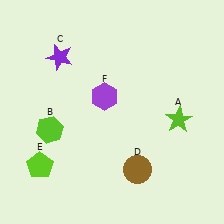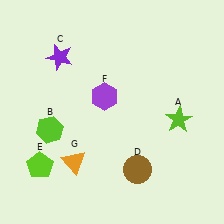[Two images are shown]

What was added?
An orange triangle (G) was added in Image 2.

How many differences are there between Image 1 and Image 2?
There is 1 difference between the two images.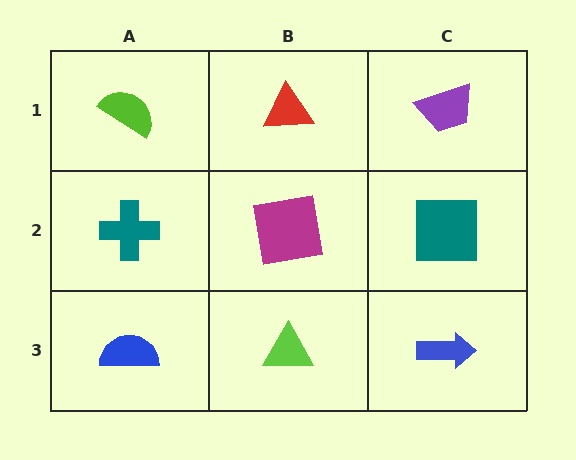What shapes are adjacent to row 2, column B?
A red triangle (row 1, column B), a lime triangle (row 3, column B), a teal cross (row 2, column A), a teal square (row 2, column C).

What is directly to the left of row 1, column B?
A lime semicircle.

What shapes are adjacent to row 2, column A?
A lime semicircle (row 1, column A), a blue semicircle (row 3, column A), a magenta square (row 2, column B).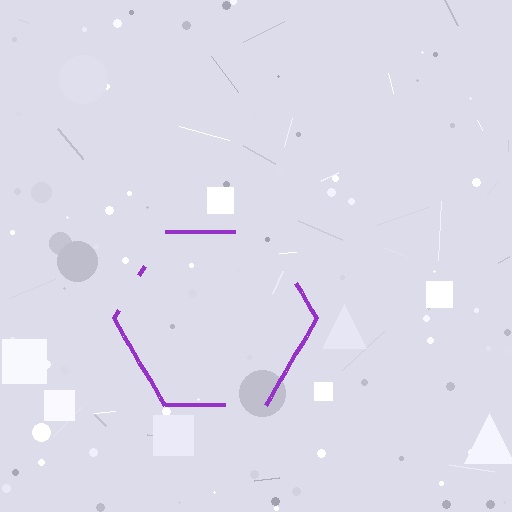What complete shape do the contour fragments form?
The contour fragments form a hexagon.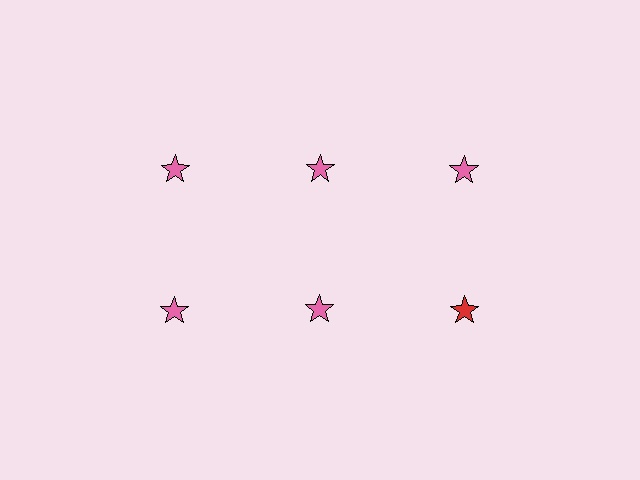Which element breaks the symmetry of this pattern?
The red star in the second row, center column breaks the symmetry. All other shapes are pink stars.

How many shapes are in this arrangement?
There are 6 shapes arranged in a grid pattern.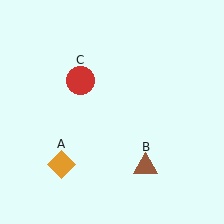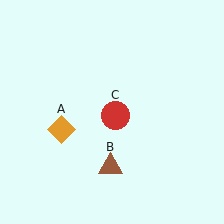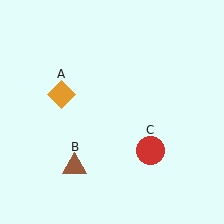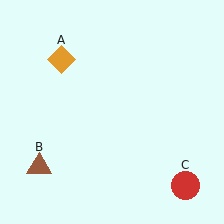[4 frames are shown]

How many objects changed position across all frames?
3 objects changed position: orange diamond (object A), brown triangle (object B), red circle (object C).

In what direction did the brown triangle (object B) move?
The brown triangle (object B) moved left.